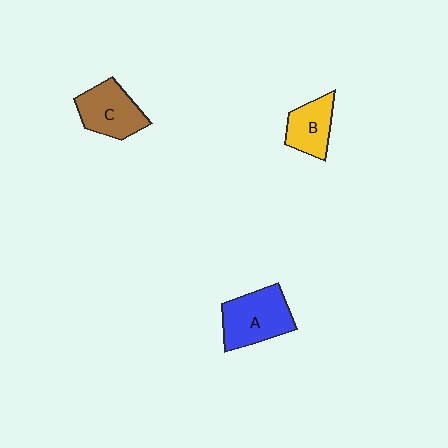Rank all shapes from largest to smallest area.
From largest to smallest: A (blue), C (brown), B (yellow).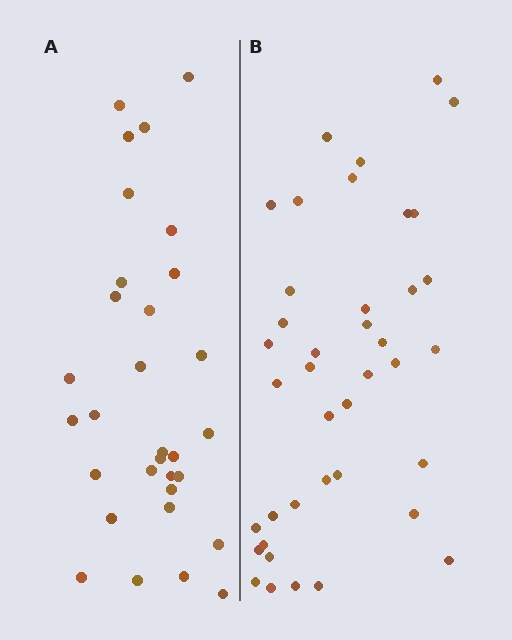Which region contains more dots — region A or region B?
Region B (the right region) has more dots.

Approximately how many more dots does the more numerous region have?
Region B has roughly 8 or so more dots than region A.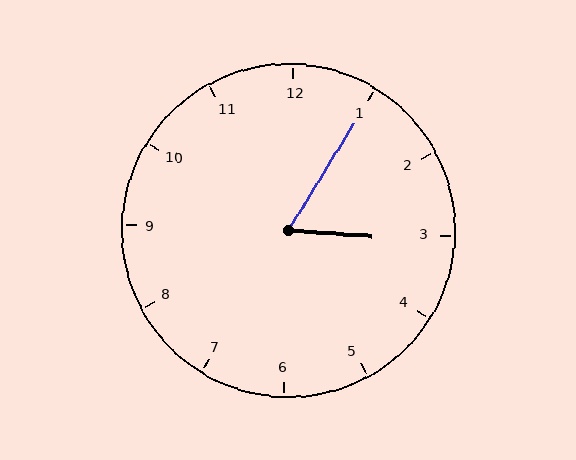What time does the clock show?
3:05.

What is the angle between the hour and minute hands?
Approximately 62 degrees.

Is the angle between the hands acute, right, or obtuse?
It is acute.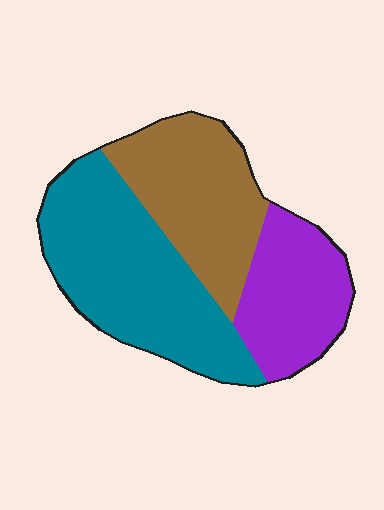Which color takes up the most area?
Teal, at roughly 45%.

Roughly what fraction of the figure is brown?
Brown covers roughly 30% of the figure.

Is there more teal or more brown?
Teal.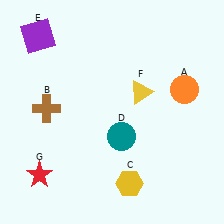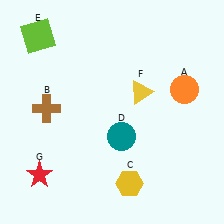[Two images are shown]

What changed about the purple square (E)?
In Image 1, E is purple. In Image 2, it changed to lime.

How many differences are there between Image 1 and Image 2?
There is 1 difference between the two images.